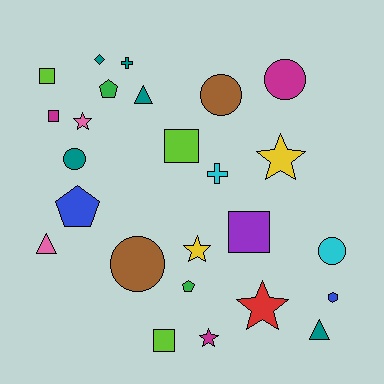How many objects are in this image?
There are 25 objects.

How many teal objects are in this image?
There are 5 teal objects.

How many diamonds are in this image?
There is 1 diamond.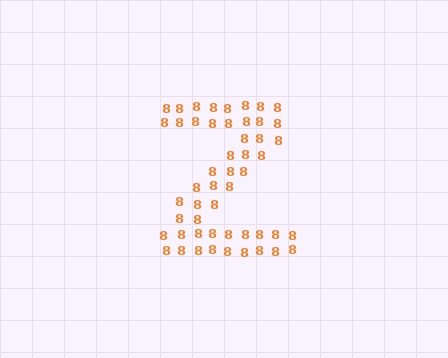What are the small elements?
The small elements are digit 8's.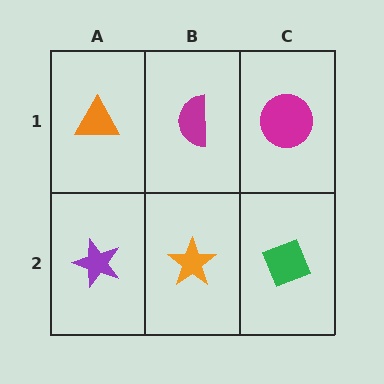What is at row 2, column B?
An orange star.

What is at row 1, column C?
A magenta circle.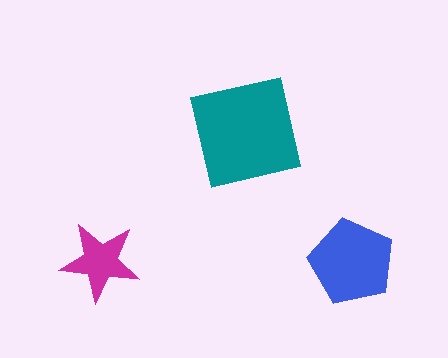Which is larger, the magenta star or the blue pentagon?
The blue pentagon.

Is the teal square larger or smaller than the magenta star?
Larger.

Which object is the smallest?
The magenta star.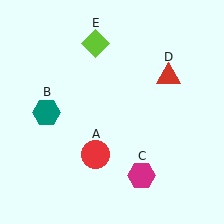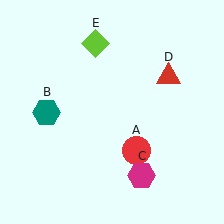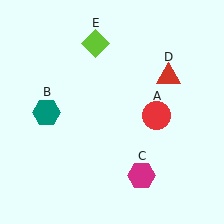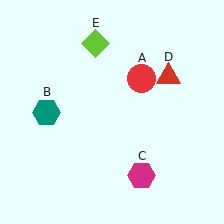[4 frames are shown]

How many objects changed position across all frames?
1 object changed position: red circle (object A).